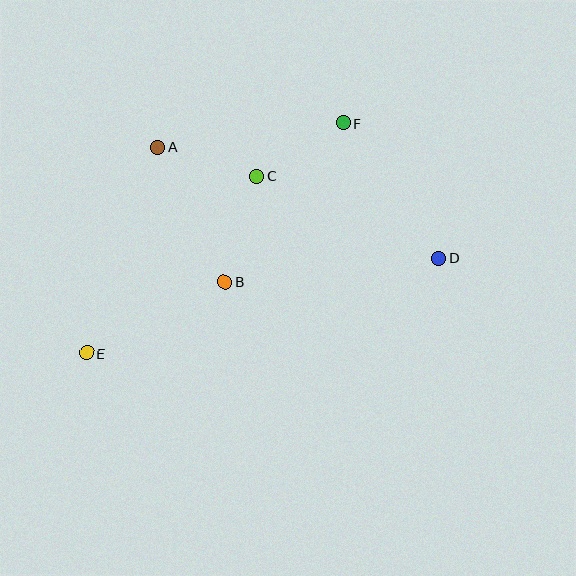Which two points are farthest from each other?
Points D and E are farthest from each other.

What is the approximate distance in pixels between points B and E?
The distance between B and E is approximately 155 pixels.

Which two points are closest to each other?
Points C and F are closest to each other.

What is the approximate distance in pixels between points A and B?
The distance between A and B is approximately 150 pixels.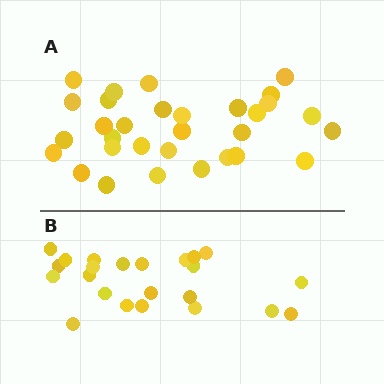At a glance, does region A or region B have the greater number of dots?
Region A (the top region) has more dots.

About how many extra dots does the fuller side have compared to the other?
Region A has roughly 8 or so more dots than region B.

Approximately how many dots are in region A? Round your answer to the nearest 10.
About 30 dots. (The exact count is 31, which rounds to 30.)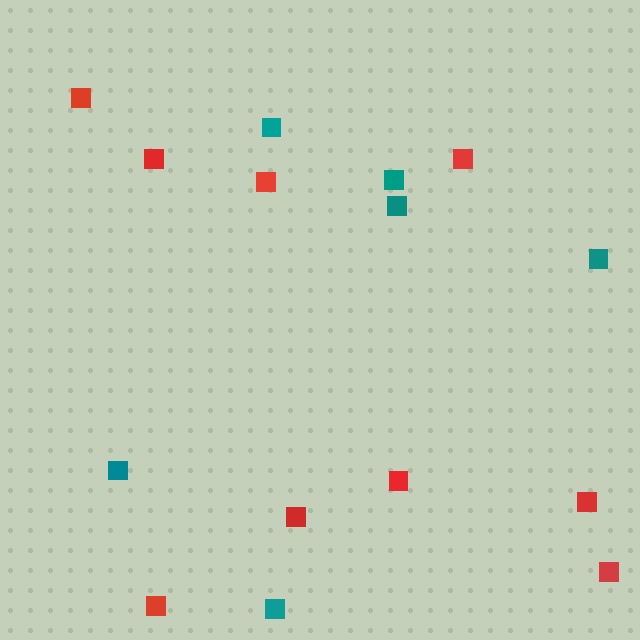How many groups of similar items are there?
There are 2 groups: one group of red squares (9) and one group of teal squares (6).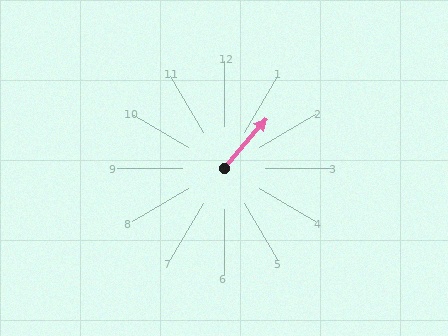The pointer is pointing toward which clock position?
Roughly 1 o'clock.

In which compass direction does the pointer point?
Northeast.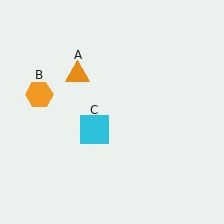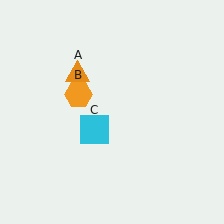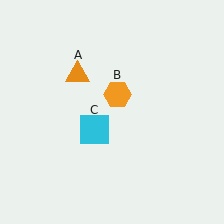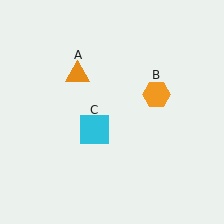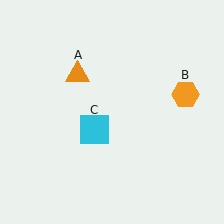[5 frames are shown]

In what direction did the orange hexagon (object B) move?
The orange hexagon (object B) moved right.